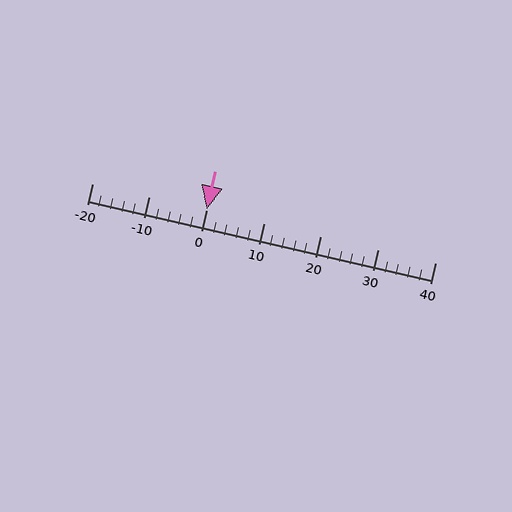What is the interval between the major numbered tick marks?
The major tick marks are spaced 10 units apart.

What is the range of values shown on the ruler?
The ruler shows values from -20 to 40.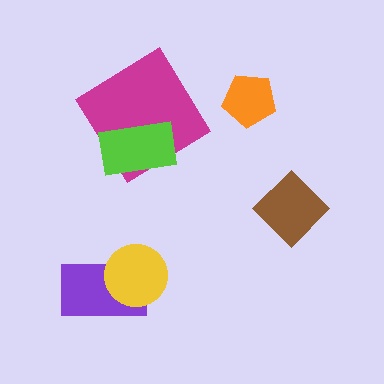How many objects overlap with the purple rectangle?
1 object overlaps with the purple rectangle.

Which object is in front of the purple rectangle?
The yellow circle is in front of the purple rectangle.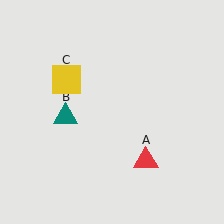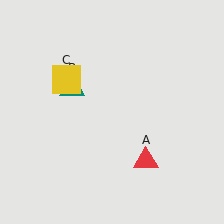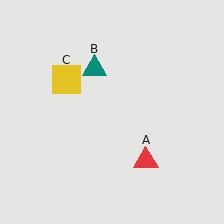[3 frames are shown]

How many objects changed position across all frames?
1 object changed position: teal triangle (object B).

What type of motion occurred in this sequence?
The teal triangle (object B) rotated clockwise around the center of the scene.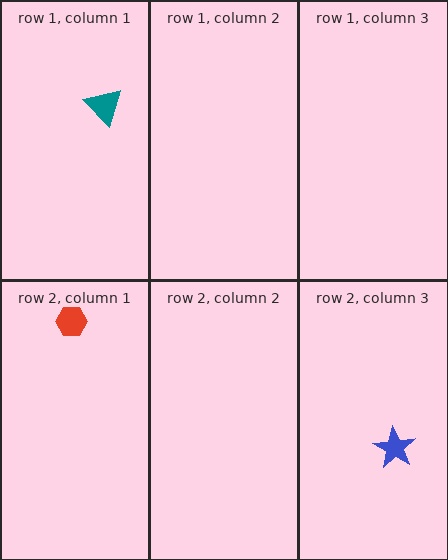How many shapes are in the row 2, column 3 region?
1.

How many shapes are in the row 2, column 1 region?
1.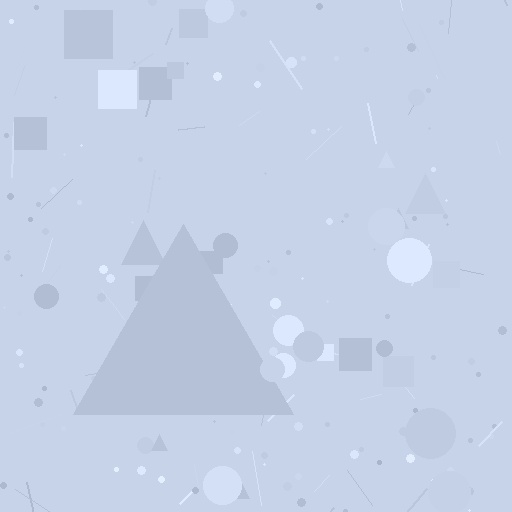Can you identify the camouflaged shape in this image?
The camouflaged shape is a triangle.